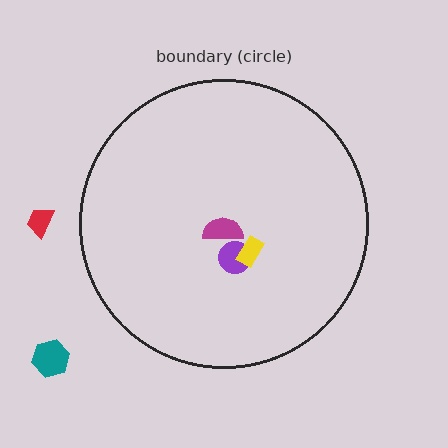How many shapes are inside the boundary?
3 inside, 2 outside.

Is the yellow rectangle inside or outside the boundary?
Inside.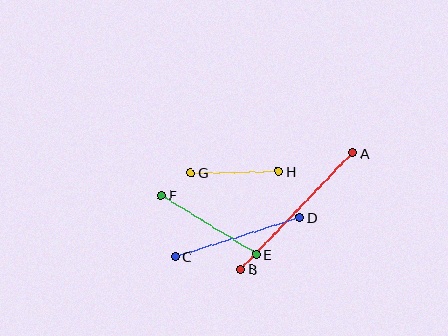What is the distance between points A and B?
The distance is approximately 161 pixels.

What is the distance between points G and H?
The distance is approximately 88 pixels.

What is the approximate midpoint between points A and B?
The midpoint is at approximately (297, 211) pixels.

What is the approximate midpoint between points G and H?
The midpoint is at approximately (234, 172) pixels.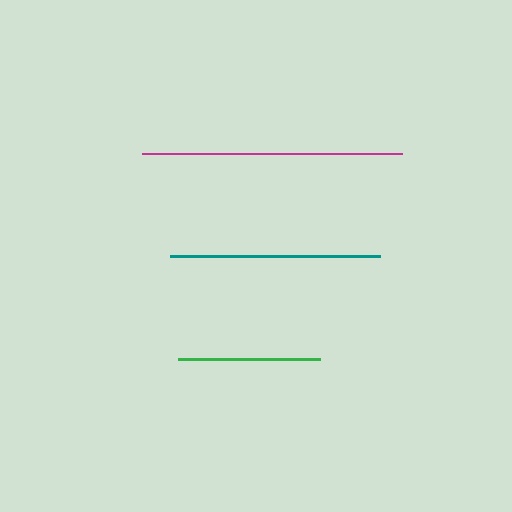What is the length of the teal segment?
The teal segment is approximately 210 pixels long.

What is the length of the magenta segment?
The magenta segment is approximately 260 pixels long.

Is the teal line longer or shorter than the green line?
The teal line is longer than the green line.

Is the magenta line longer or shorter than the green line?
The magenta line is longer than the green line.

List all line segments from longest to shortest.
From longest to shortest: magenta, teal, green.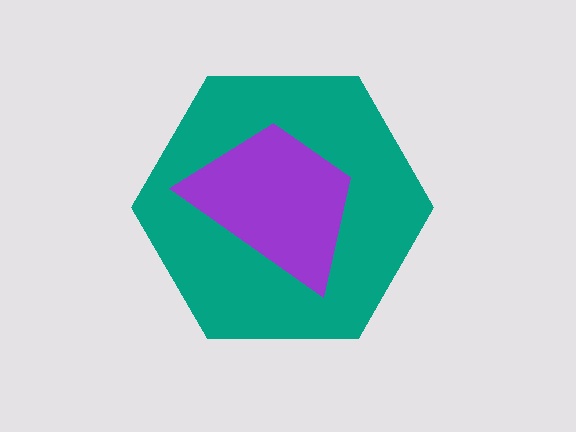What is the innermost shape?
The purple trapezoid.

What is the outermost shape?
The teal hexagon.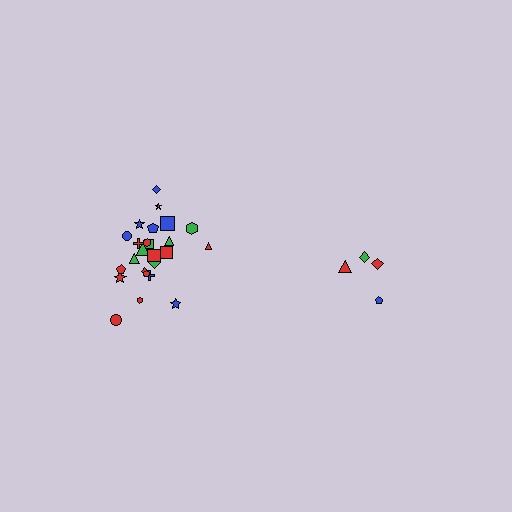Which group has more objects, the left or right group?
The left group.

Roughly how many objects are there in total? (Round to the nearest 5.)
Roughly 30 objects in total.